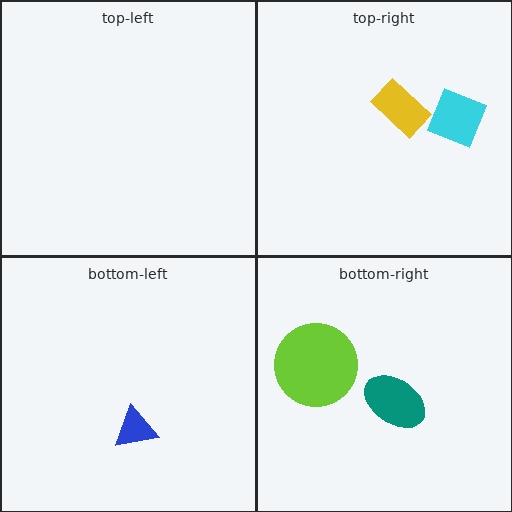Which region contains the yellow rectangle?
The top-right region.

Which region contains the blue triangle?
The bottom-left region.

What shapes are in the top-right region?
The yellow rectangle, the cyan diamond.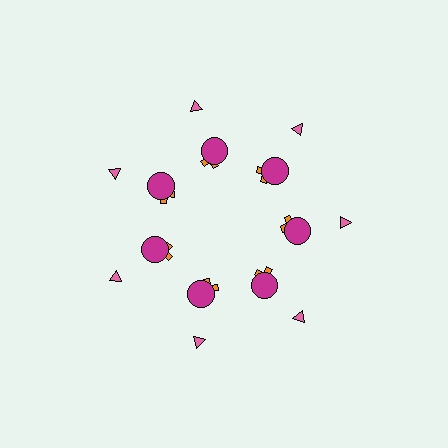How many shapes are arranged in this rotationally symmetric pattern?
There are 21 shapes, arranged in 7 groups of 3.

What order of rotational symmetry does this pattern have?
This pattern has 7-fold rotational symmetry.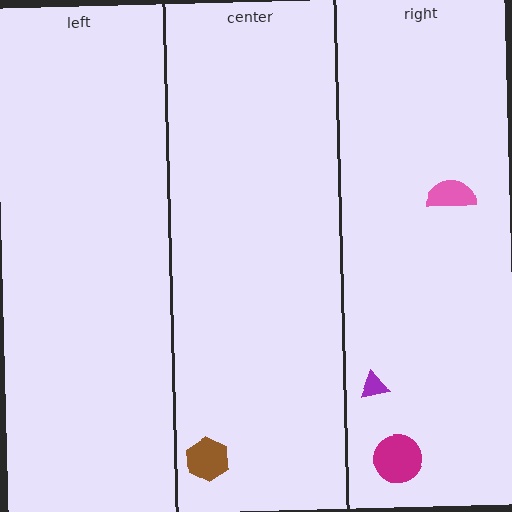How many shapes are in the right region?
3.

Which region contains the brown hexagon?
The center region.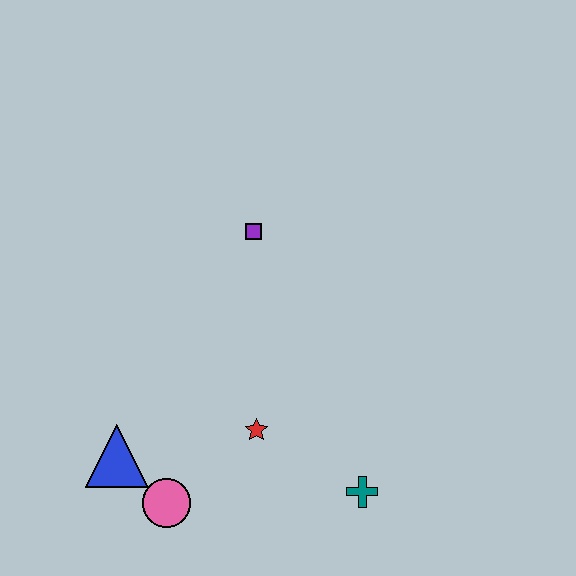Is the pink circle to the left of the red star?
Yes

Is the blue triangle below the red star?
Yes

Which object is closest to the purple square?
The red star is closest to the purple square.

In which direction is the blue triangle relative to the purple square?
The blue triangle is below the purple square.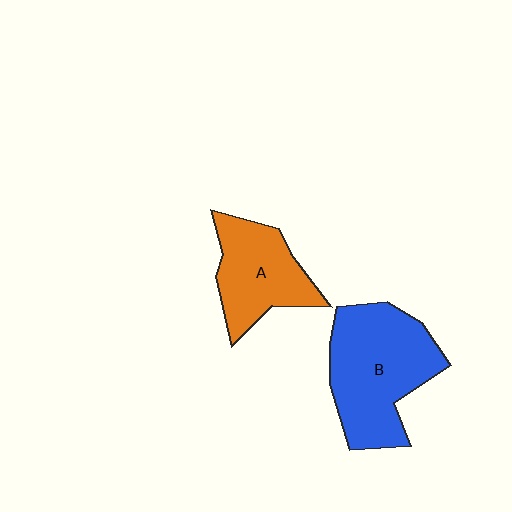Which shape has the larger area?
Shape B (blue).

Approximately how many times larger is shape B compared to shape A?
Approximately 1.5 times.